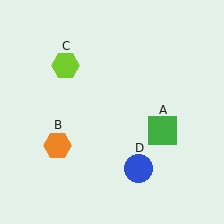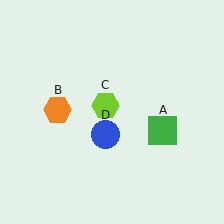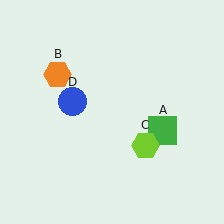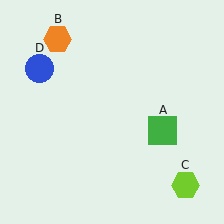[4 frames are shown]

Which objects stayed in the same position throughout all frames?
Green square (object A) remained stationary.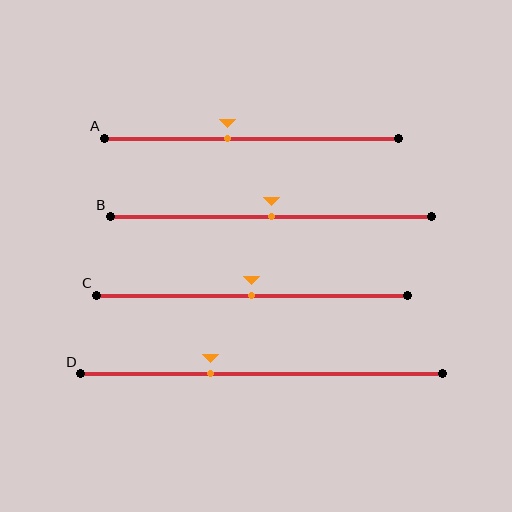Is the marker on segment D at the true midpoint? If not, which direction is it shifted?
No, the marker on segment D is shifted to the left by about 14% of the segment length.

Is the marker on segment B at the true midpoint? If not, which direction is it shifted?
Yes, the marker on segment B is at the true midpoint.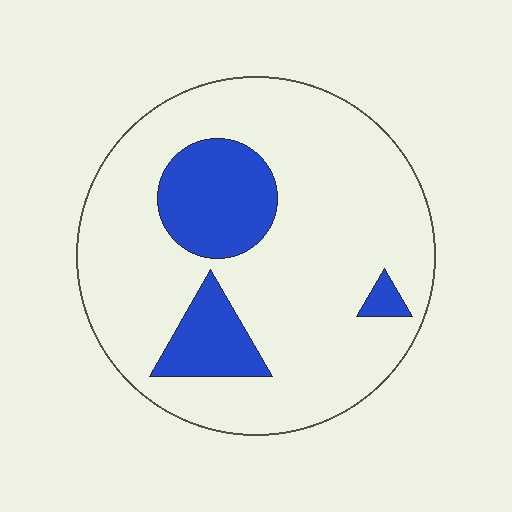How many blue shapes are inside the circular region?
3.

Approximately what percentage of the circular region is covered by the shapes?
Approximately 20%.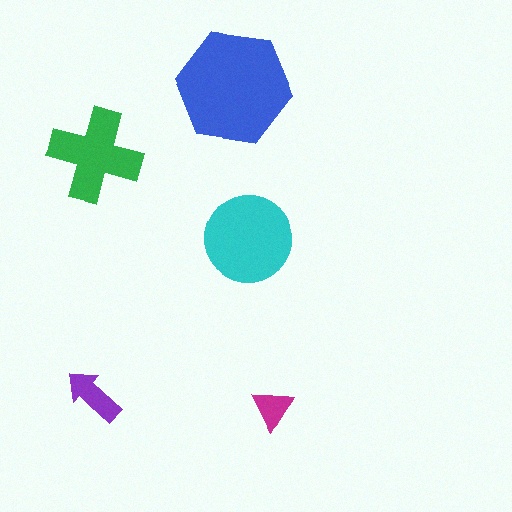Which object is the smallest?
The magenta triangle.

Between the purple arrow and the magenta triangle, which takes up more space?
The purple arrow.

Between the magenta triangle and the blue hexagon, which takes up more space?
The blue hexagon.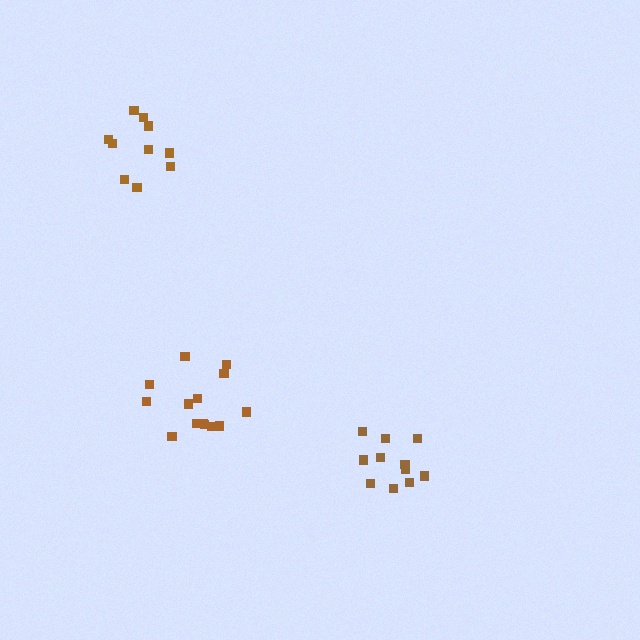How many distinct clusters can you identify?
There are 3 distinct clusters.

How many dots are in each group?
Group 1: 11 dots, Group 2: 14 dots, Group 3: 10 dots (35 total).